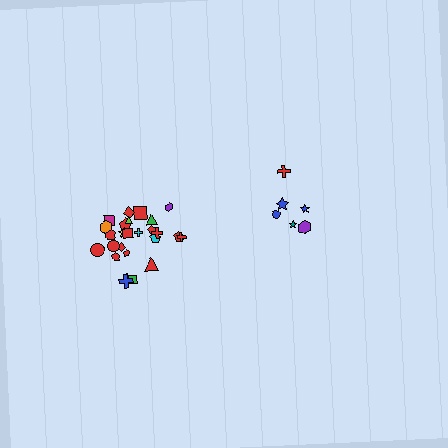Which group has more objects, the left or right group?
The left group.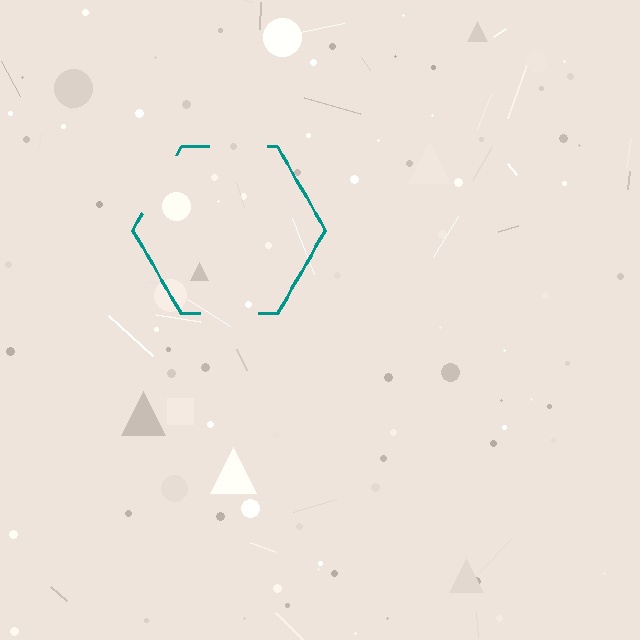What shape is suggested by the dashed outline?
The dashed outline suggests a hexagon.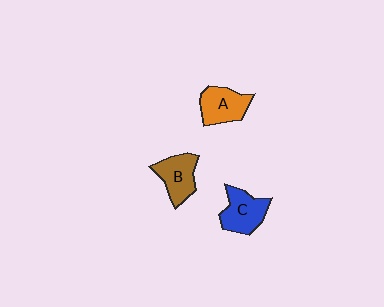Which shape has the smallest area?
Shape B (brown).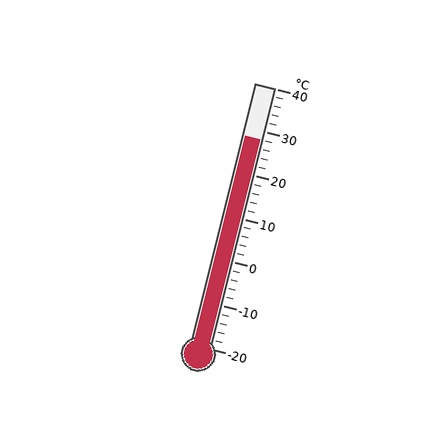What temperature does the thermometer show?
The thermometer shows approximately 28°C.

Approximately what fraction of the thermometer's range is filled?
The thermometer is filled to approximately 80% of its range.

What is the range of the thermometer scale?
The thermometer scale ranges from -20°C to 40°C.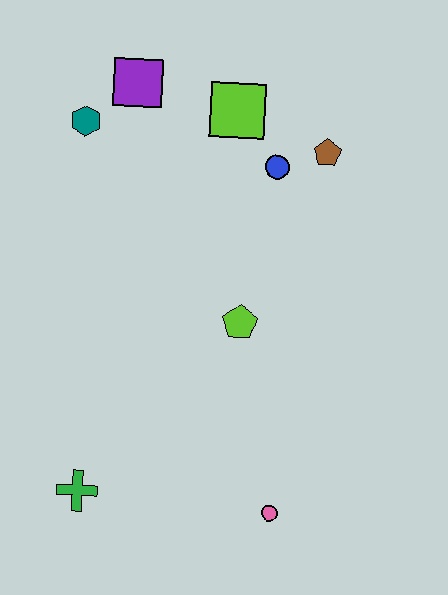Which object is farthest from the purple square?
The pink circle is farthest from the purple square.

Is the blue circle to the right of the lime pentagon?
Yes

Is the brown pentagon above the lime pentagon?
Yes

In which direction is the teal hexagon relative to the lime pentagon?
The teal hexagon is above the lime pentagon.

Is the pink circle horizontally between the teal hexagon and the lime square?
No